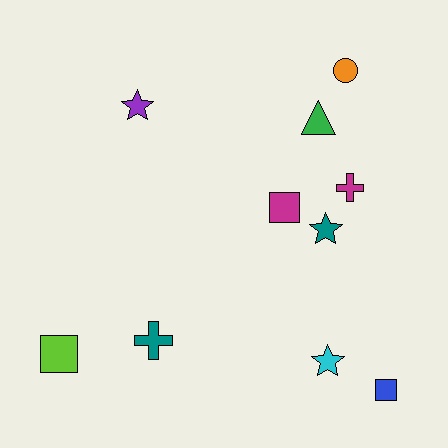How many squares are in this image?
There are 3 squares.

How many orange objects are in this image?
There is 1 orange object.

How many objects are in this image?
There are 10 objects.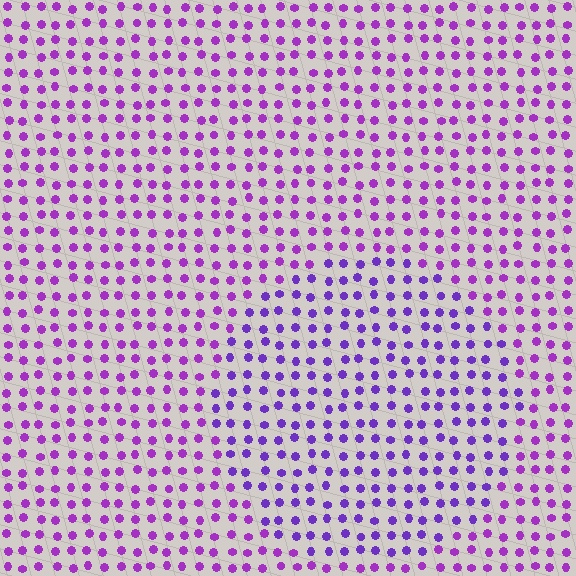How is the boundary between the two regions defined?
The boundary is defined purely by a slight shift in hue (about 23 degrees). Spacing, size, and orientation are identical on both sides.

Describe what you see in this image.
The image is filled with small purple elements in a uniform arrangement. A circle-shaped region is visible where the elements are tinted to a slightly different hue, forming a subtle color boundary.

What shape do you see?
I see a circle.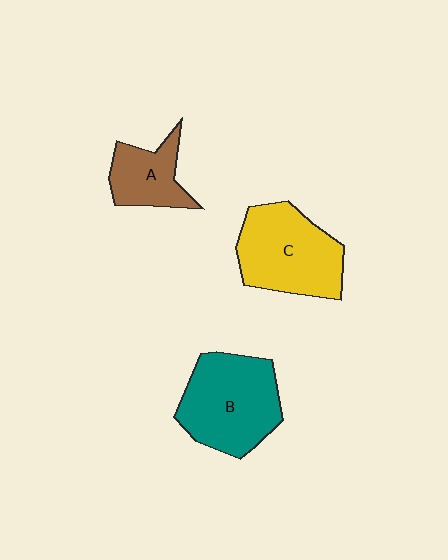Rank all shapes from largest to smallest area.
From largest to smallest: B (teal), C (yellow), A (brown).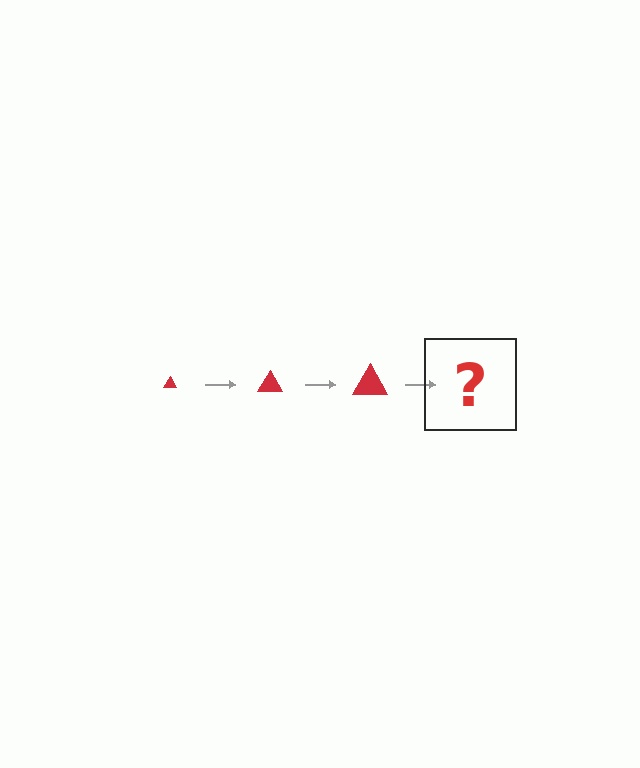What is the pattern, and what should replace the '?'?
The pattern is that the triangle gets progressively larger each step. The '?' should be a red triangle, larger than the previous one.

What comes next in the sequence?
The next element should be a red triangle, larger than the previous one.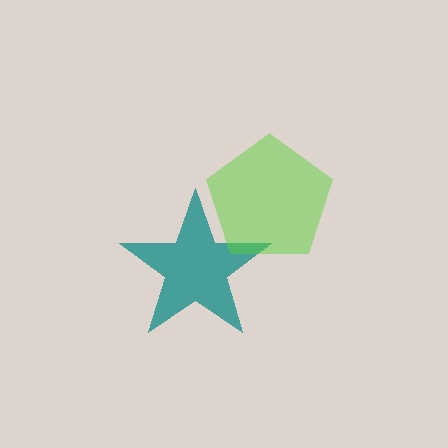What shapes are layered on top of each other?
The layered shapes are: a teal star, a lime pentagon.